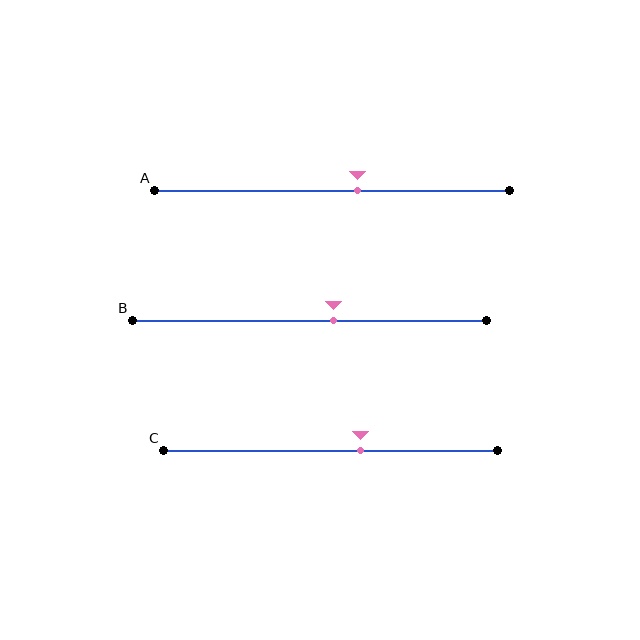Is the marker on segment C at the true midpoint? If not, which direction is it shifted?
No, the marker on segment C is shifted to the right by about 9% of the segment length.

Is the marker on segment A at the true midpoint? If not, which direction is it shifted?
No, the marker on segment A is shifted to the right by about 7% of the segment length.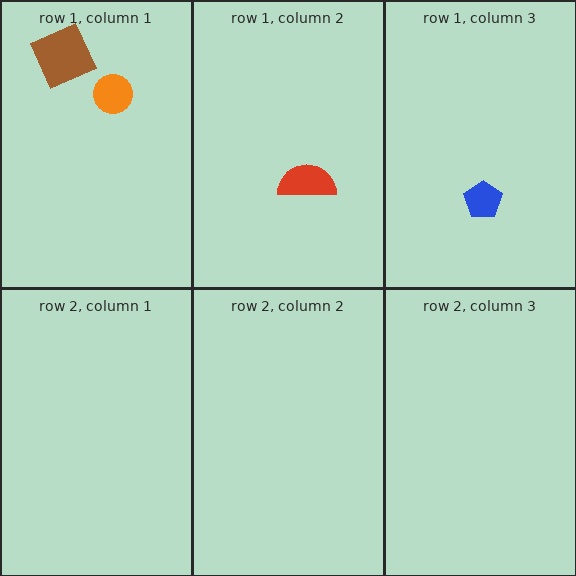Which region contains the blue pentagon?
The row 1, column 3 region.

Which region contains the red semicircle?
The row 1, column 2 region.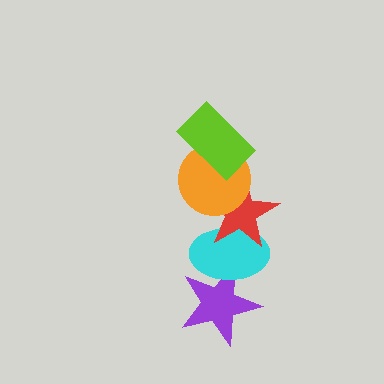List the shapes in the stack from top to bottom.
From top to bottom: the lime rectangle, the orange circle, the red star, the cyan ellipse, the purple star.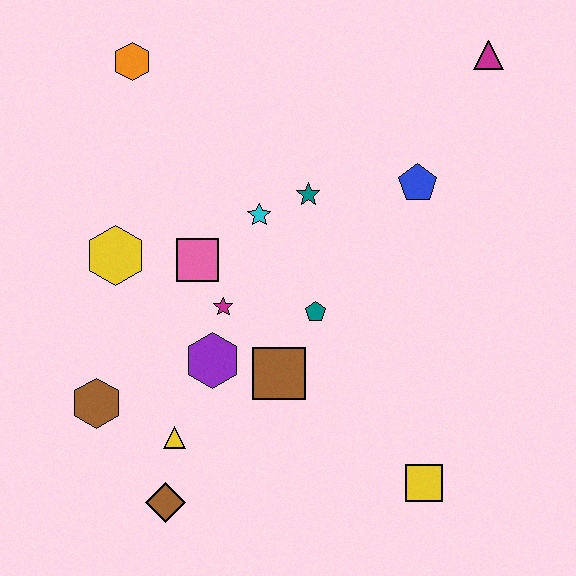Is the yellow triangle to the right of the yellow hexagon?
Yes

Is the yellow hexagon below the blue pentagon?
Yes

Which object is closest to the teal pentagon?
The brown square is closest to the teal pentagon.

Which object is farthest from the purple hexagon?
The magenta triangle is farthest from the purple hexagon.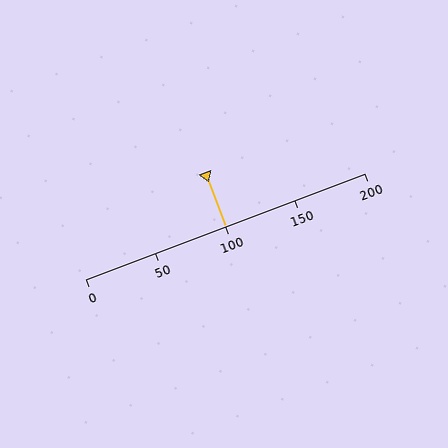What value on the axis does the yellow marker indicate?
The marker indicates approximately 100.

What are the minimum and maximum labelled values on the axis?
The axis runs from 0 to 200.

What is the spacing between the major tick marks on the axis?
The major ticks are spaced 50 apart.